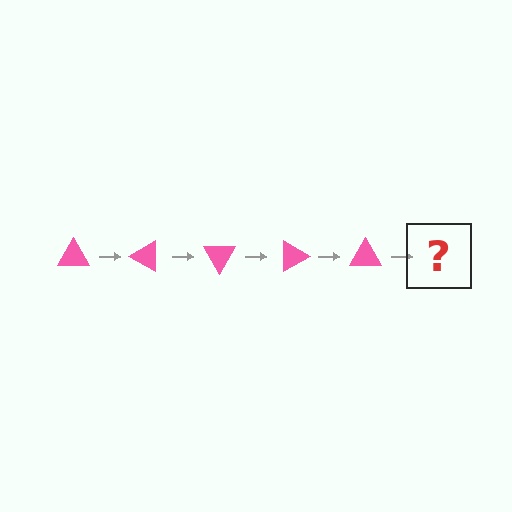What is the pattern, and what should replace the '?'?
The pattern is that the triangle rotates 30 degrees each step. The '?' should be a pink triangle rotated 150 degrees.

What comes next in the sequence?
The next element should be a pink triangle rotated 150 degrees.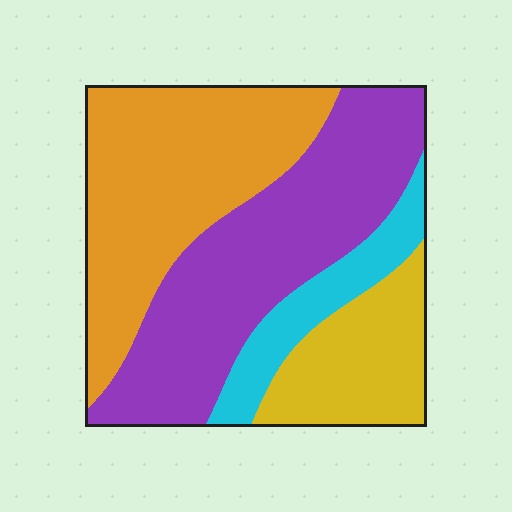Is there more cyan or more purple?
Purple.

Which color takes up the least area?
Cyan, at roughly 10%.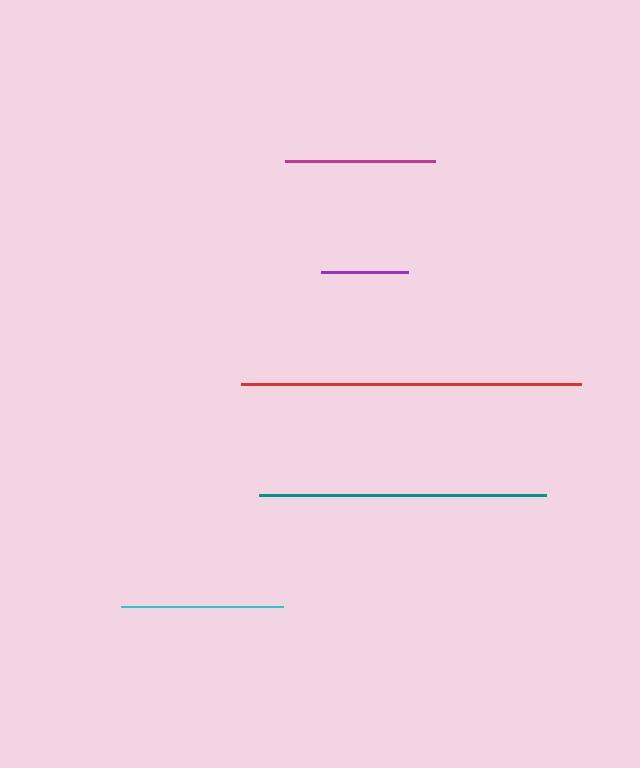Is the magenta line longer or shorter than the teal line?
The teal line is longer than the magenta line.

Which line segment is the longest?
The red line is the longest at approximately 339 pixels.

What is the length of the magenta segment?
The magenta segment is approximately 149 pixels long.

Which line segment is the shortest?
The purple line is the shortest at approximately 87 pixels.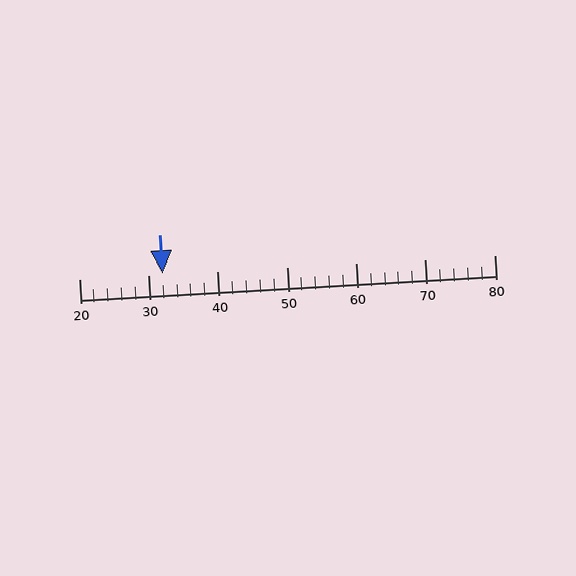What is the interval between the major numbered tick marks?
The major tick marks are spaced 10 units apart.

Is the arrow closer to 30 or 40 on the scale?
The arrow is closer to 30.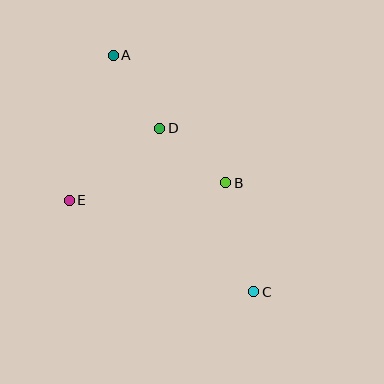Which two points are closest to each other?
Points B and D are closest to each other.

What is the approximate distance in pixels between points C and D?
The distance between C and D is approximately 188 pixels.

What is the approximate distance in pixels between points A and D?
The distance between A and D is approximately 86 pixels.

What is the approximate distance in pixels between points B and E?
The distance between B and E is approximately 157 pixels.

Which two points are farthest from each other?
Points A and C are farthest from each other.